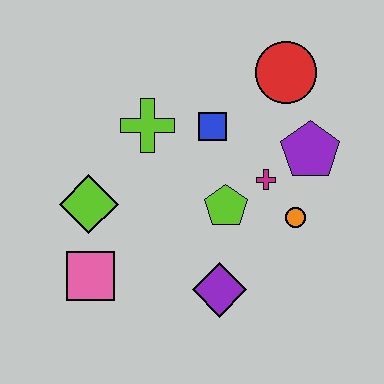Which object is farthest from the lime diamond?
The red circle is farthest from the lime diamond.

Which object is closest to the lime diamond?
The pink square is closest to the lime diamond.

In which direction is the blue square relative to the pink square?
The blue square is above the pink square.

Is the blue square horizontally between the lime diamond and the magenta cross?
Yes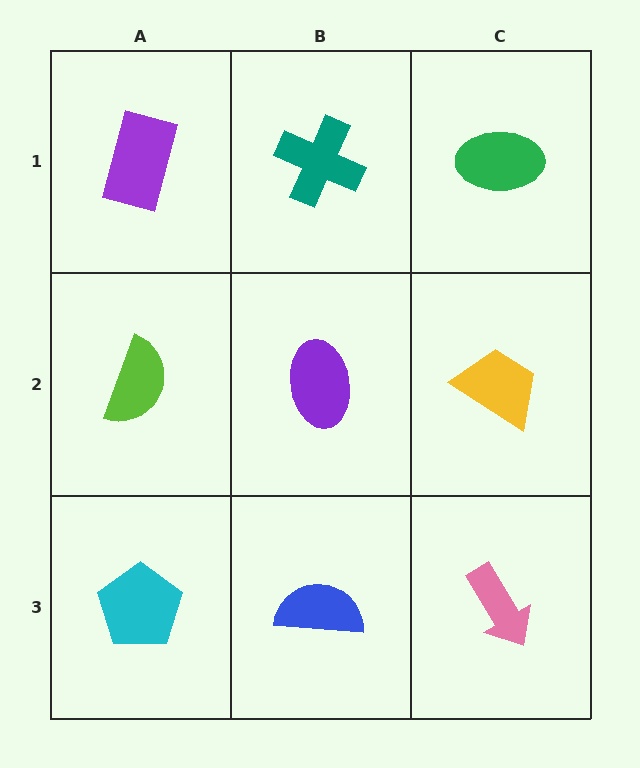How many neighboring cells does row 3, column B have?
3.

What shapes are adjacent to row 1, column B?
A purple ellipse (row 2, column B), a purple rectangle (row 1, column A), a green ellipse (row 1, column C).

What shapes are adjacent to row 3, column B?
A purple ellipse (row 2, column B), a cyan pentagon (row 3, column A), a pink arrow (row 3, column C).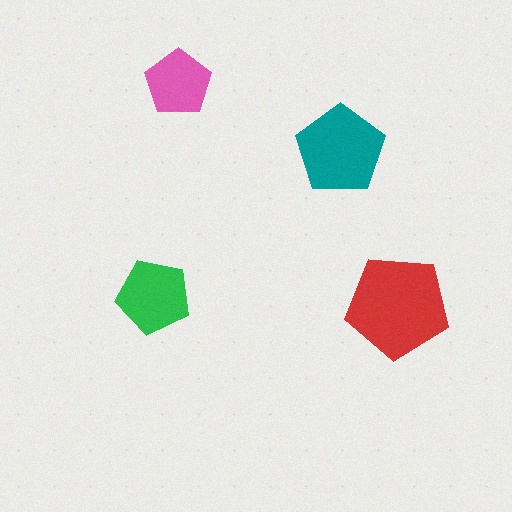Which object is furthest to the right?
The red pentagon is rightmost.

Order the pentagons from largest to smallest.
the red one, the teal one, the green one, the pink one.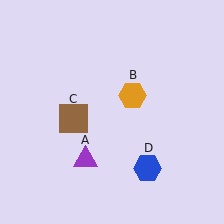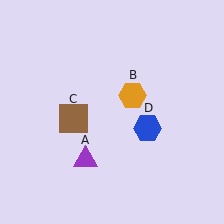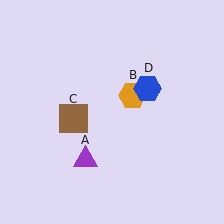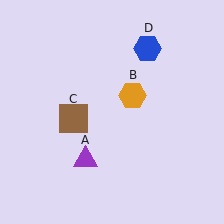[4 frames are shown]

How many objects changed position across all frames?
1 object changed position: blue hexagon (object D).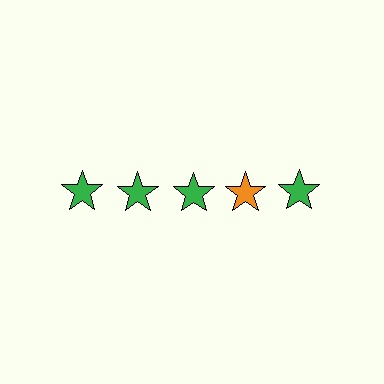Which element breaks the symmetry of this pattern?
The orange star in the top row, second from right column breaks the symmetry. All other shapes are green stars.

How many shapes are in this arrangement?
There are 5 shapes arranged in a grid pattern.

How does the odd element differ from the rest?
It has a different color: orange instead of green.